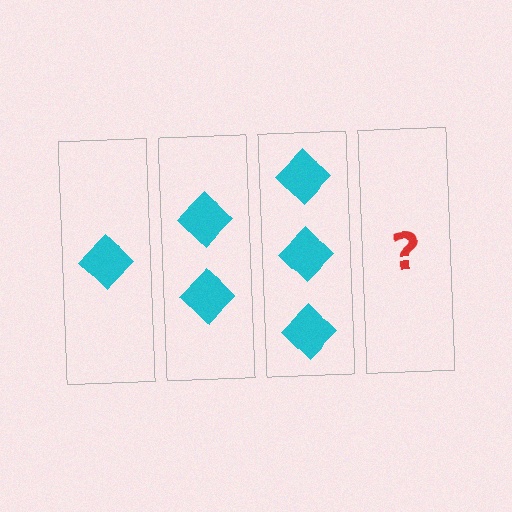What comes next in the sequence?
The next element should be 4 diamonds.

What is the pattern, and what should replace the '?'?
The pattern is that each step adds one more diamond. The '?' should be 4 diamonds.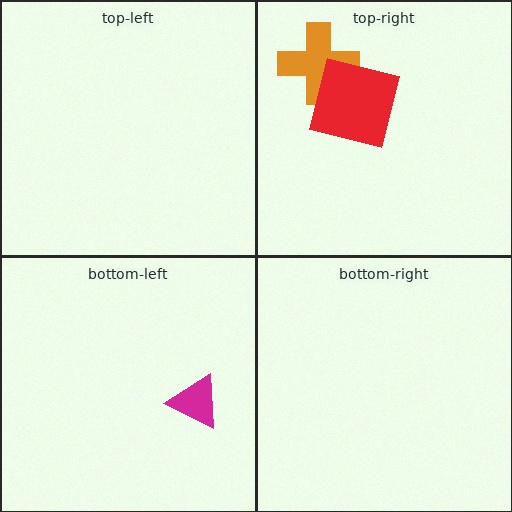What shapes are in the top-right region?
The orange cross, the red square.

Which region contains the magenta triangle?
The bottom-left region.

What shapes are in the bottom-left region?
The magenta triangle.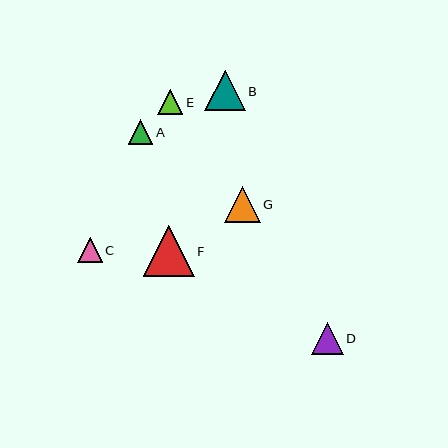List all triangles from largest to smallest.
From largest to smallest: F, B, G, D, E, C, A.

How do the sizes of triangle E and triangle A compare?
Triangle E and triangle A are approximately the same size.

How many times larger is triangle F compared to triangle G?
Triangle F is approximately 1.4 times the size of triangle G.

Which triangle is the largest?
Triangle F is the largest with a size of approximately 50 pixels.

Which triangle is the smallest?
Triangle A is the smallest with a size of approximately 24 pixels.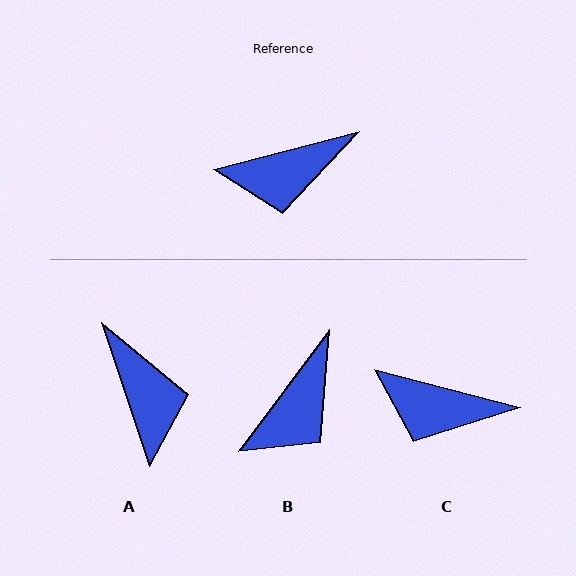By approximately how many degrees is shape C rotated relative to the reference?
Approximately 29 degrees clockwise.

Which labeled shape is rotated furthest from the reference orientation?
A, about 94 degrees away.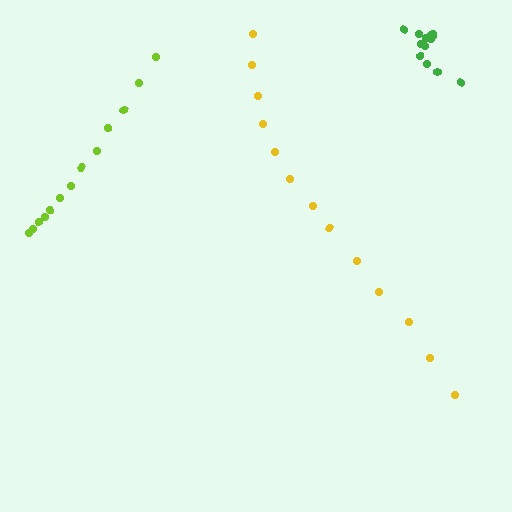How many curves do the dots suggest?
There are 3 distinct paths.